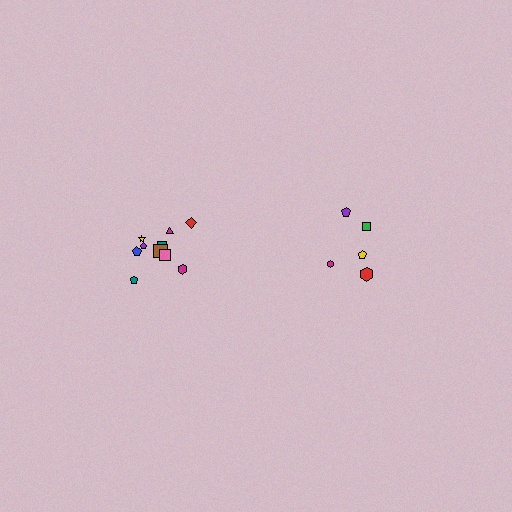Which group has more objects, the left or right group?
The left group.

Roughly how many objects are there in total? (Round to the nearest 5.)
Roughly 15 objects in total.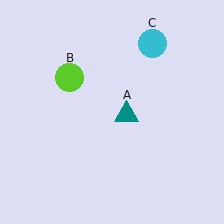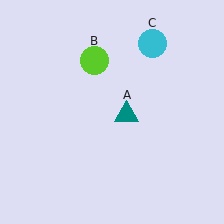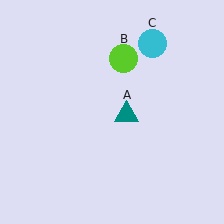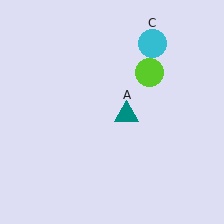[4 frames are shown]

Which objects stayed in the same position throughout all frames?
Teal triangle (object A) and cyan circle (object C) remained stationary.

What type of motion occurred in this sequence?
The lime circle (object B) rotated clockwise around the center of the scene.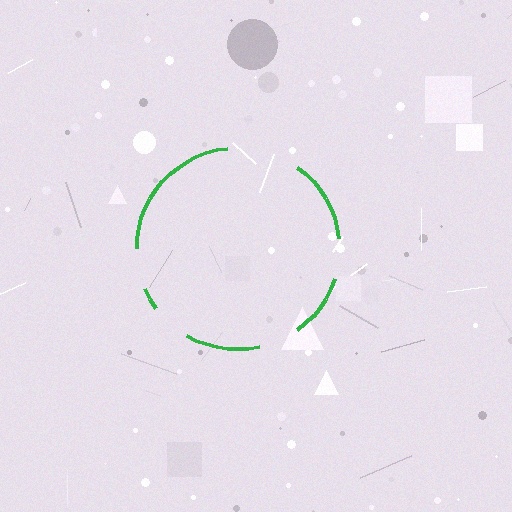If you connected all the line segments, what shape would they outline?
They would outline a circle.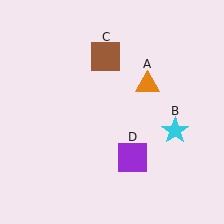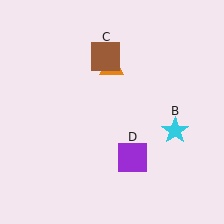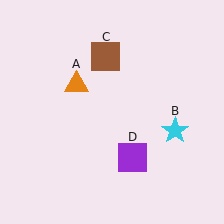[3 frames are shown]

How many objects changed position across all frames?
1 object changed position: orange triangle (object A).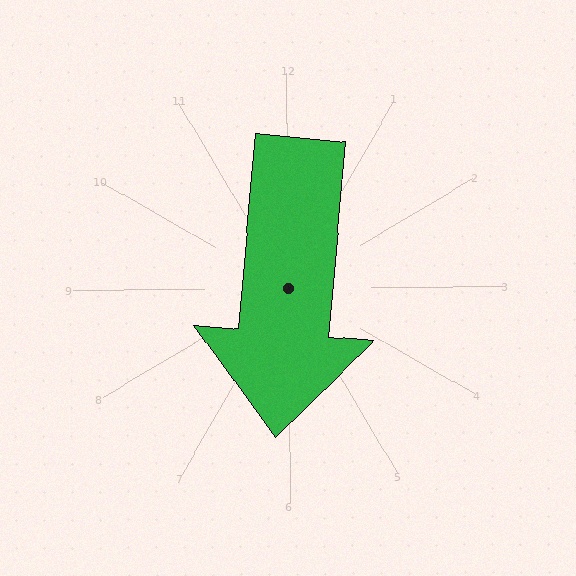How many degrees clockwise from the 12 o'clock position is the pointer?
Approximately 185 degrees.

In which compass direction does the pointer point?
South.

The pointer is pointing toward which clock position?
Roughly 6 o'clock.